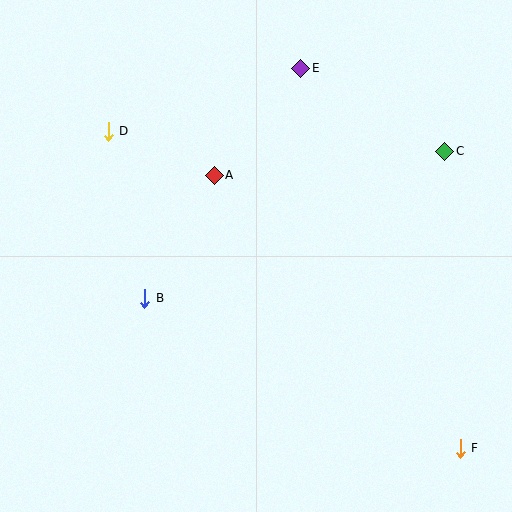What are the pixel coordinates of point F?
Point F is at (460, 448).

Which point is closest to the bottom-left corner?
Point B is closest to the bottom-left corner.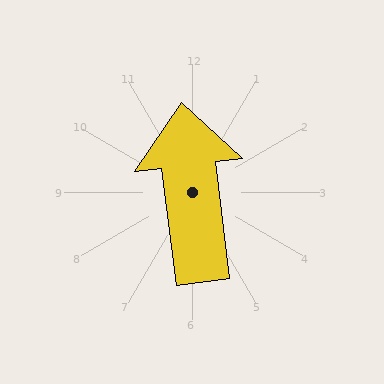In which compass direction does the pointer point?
North.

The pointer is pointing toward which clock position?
Roughly 12 o'clock.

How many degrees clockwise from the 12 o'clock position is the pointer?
Approximately 353 degrees.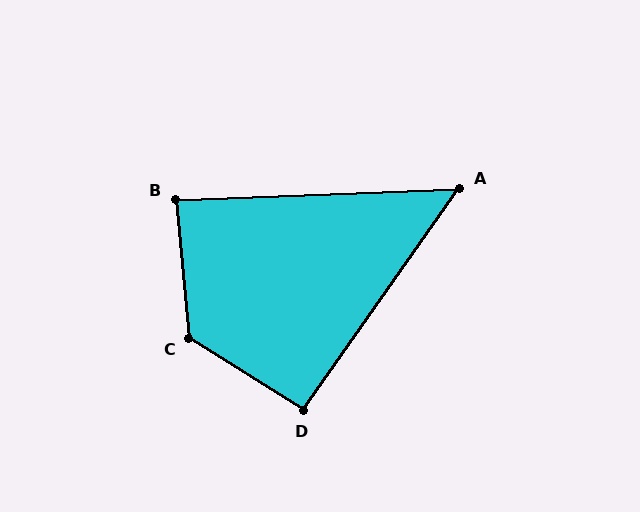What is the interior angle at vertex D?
Approximately 93 degrees (approximately right).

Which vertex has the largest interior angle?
C, at approximately 127 degrees.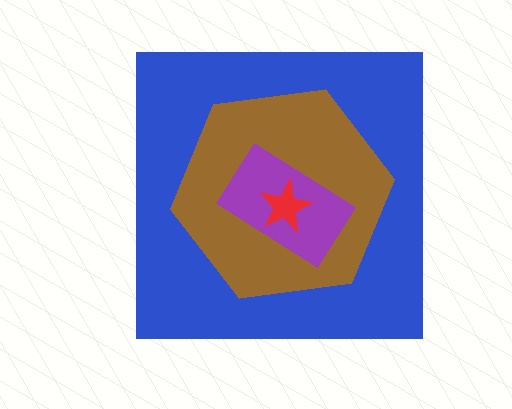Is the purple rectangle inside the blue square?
Yes.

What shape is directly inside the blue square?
The brown hexagon.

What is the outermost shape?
The blue square.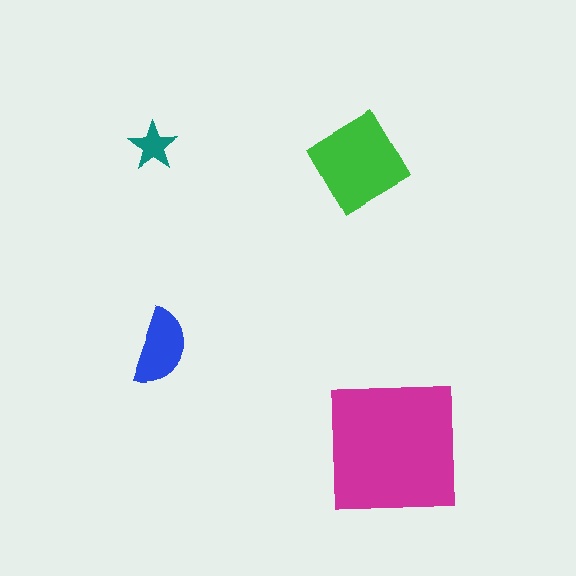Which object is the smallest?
The teal star.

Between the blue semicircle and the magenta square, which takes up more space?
The magenta square.